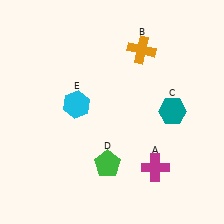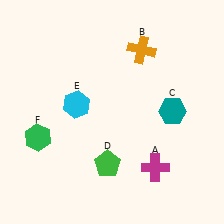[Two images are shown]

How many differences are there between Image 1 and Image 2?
There is 1 difference between the two images.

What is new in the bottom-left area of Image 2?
A green hexagon (F) was added in the bottom-left area of Image 2.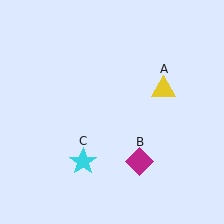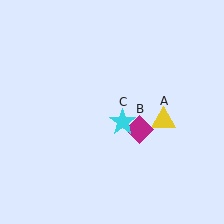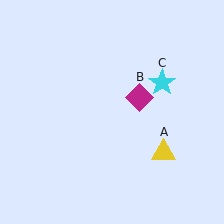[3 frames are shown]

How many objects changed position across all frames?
3 objects changed position: yellow triangle (object A), magenta diamond (object B), cyan star (object C).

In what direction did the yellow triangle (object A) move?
The yellow triangle (object A) moved down.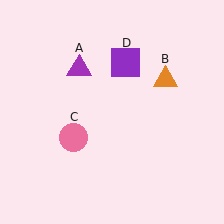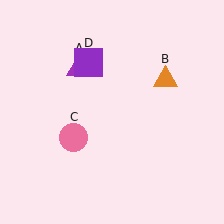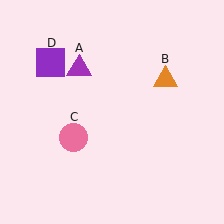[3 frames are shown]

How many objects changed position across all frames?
1 object changed position: purple square (object D).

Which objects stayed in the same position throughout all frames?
Purple triangle (object A) and orange triangle (object B) and pink circle (object C) remained stationary.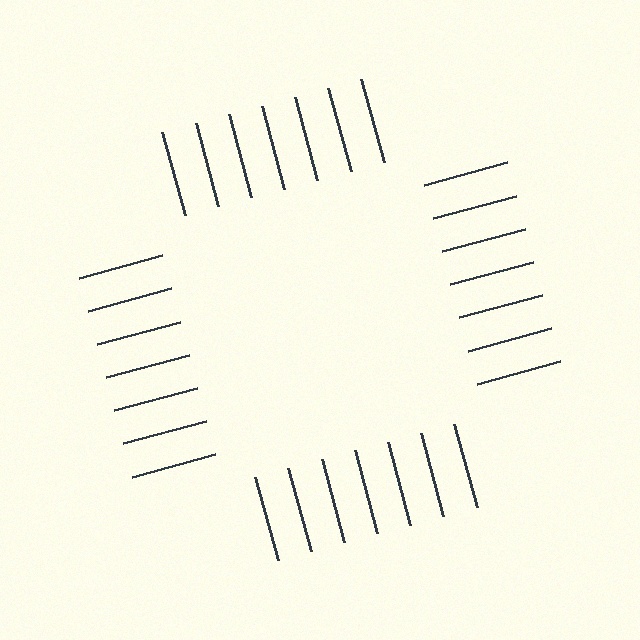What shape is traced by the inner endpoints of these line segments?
An illusory square — the line segments terminate on its edges but no continuous stroke is drawn.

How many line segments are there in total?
28 — 7 along each of the 4 edges.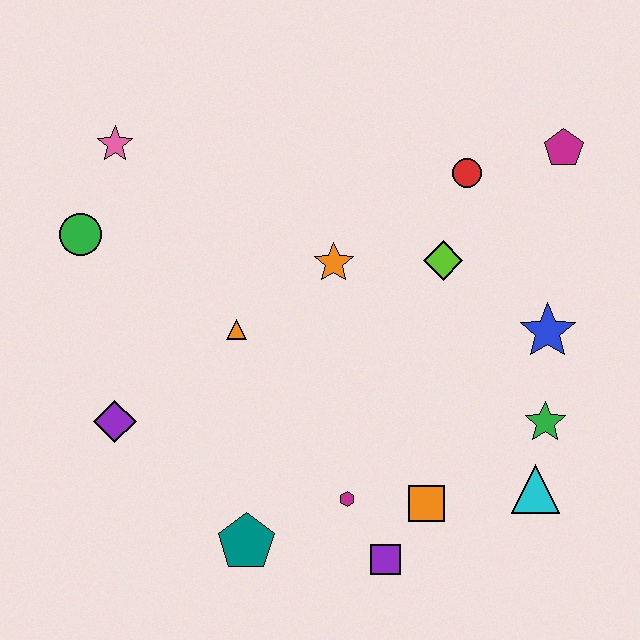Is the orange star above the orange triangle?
Yes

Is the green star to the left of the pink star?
No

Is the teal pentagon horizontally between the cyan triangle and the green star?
No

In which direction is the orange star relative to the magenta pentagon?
The orange star is to the left of the magenta pentagon.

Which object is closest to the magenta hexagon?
The purple square is closest to the magenta hexagon.